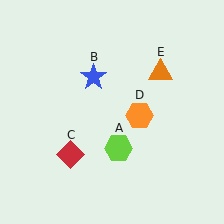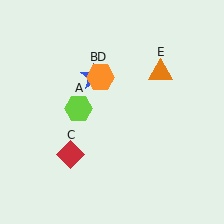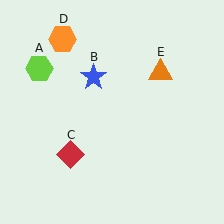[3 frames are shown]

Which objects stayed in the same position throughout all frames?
Blue star (object B) and red diamond (object C) and orange triangle (object E) remained stationary.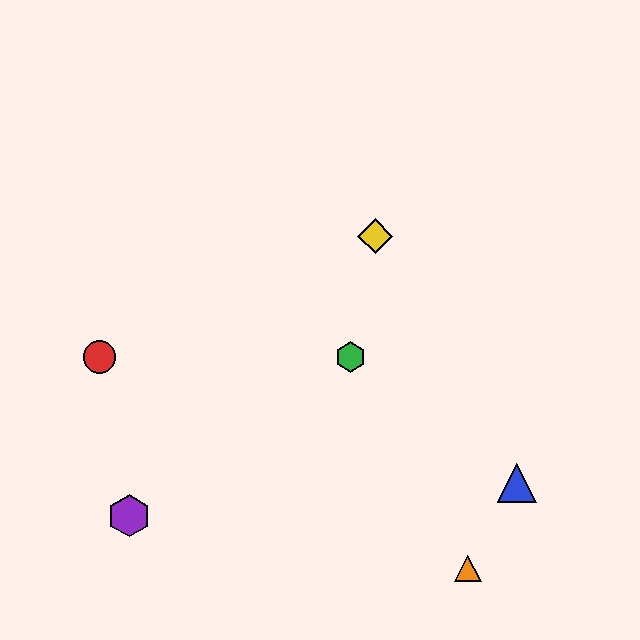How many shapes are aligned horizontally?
2 shapes (the red circle, the green hexagon) are aligned horizontally.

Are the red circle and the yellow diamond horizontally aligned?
No, the red circle is at y≈357 and the yellow diamond is at y≈236.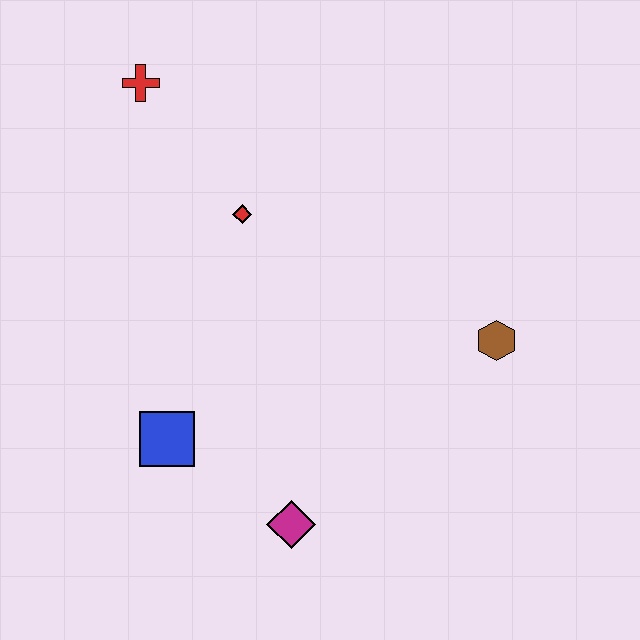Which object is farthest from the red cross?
The magenta diamond is farthest from the red cross.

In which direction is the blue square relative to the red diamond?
The blue square is below the red diamond.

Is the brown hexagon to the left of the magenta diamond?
No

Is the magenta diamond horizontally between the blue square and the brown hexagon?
Yes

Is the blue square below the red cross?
Yes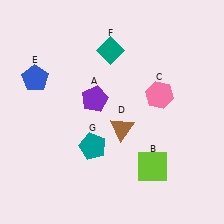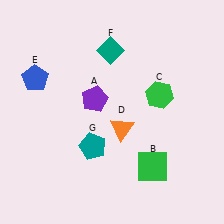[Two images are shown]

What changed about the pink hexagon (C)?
In Image 1, C is pink. In Image 2, it changed to green.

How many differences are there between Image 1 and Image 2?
There are 3 differences between the two images.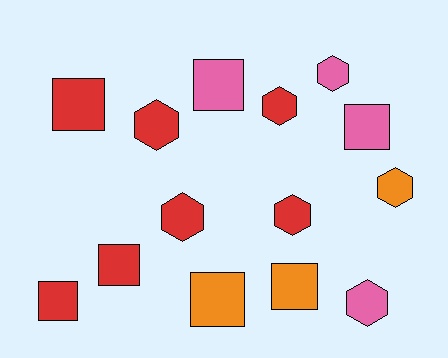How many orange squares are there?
There are 2 orange squares.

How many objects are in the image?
There are 14 objects.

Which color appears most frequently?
Red, with 7 objects.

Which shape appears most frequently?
Hexagon, with 7 objects.